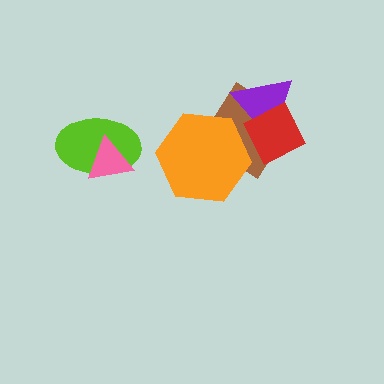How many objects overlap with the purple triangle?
2 objects overlap with the purple triangle.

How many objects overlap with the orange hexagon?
1 object overlaps with the orange hexagon.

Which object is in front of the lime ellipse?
The pink triangle is in front of the lime ellipse.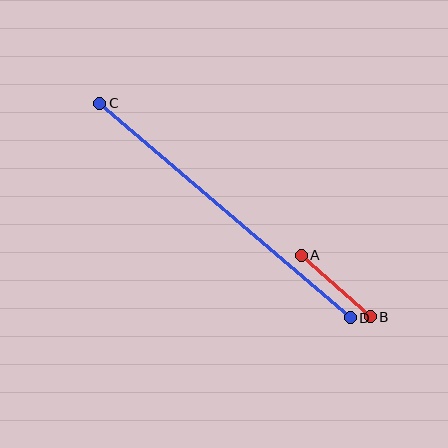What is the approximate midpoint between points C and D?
The midpoint is at approximately (225, 211) pixels.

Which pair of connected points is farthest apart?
Points C and D are farthest apart.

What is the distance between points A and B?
The distance is approximately 92 pixels.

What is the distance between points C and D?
The distance is approximately 330 pixels.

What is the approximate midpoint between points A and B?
The midpoint is at approximately (336, 286) pixels.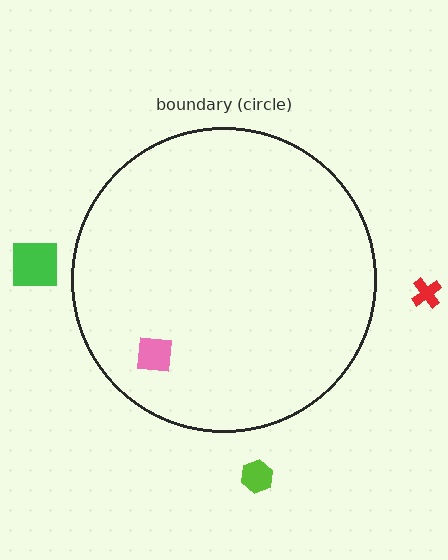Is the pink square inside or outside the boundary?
Inside.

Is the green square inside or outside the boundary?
Outside.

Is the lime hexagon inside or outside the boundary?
Outside.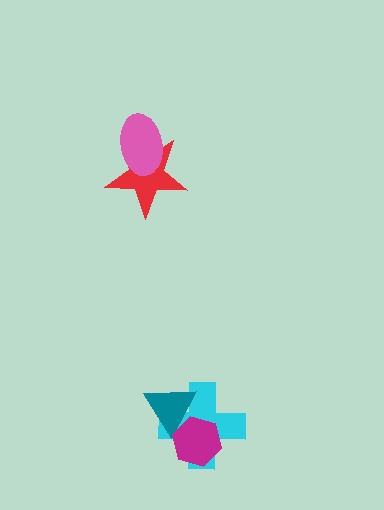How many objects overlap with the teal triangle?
2 objects overlap with the teal triangle.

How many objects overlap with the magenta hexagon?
2 objects overlap with the magenta hexagon.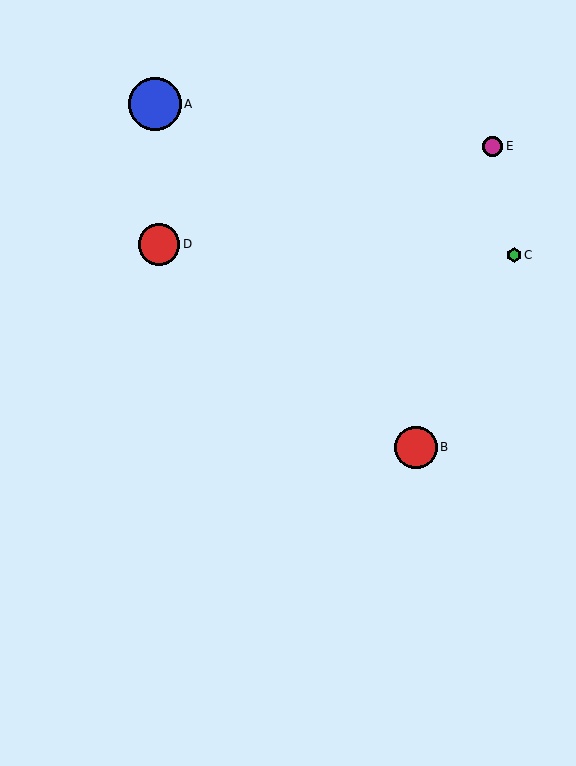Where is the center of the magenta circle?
The center of the magenta circle is at (493, 146).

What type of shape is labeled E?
Shape E is a magenta circle.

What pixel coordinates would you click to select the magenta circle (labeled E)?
Click at (493, 146) to select the magenta circle E.